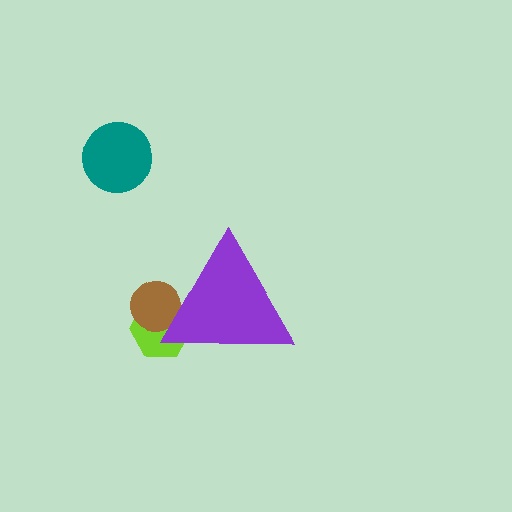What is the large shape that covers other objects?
A purple triangle.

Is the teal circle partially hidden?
No, the teal circle is fully visible.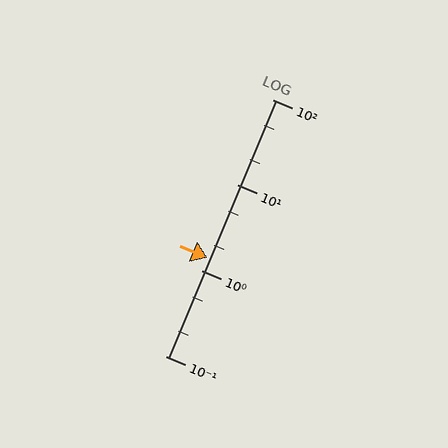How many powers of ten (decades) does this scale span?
The scale spans 3 decades, from 0.1 to 100.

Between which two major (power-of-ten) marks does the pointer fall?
The pointer is between 1 and 10.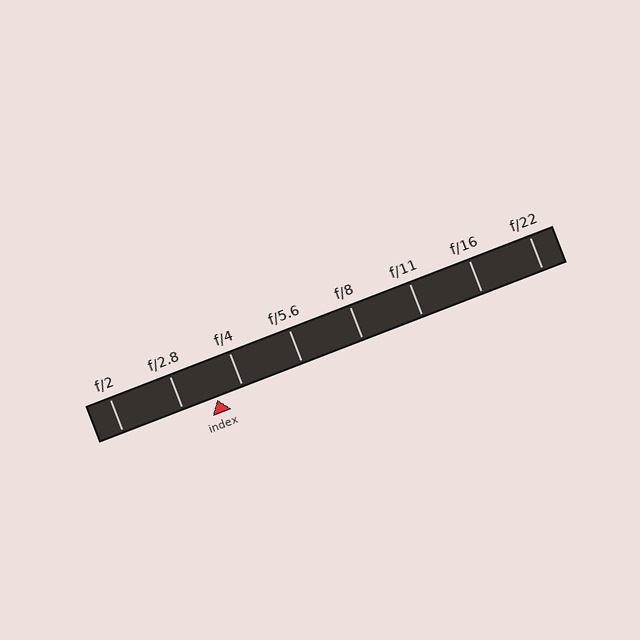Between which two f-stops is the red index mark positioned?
The index mark is between f/2.8 and f/4.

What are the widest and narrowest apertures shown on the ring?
The widest aperture shown is f/2 and the narrowest is f/22.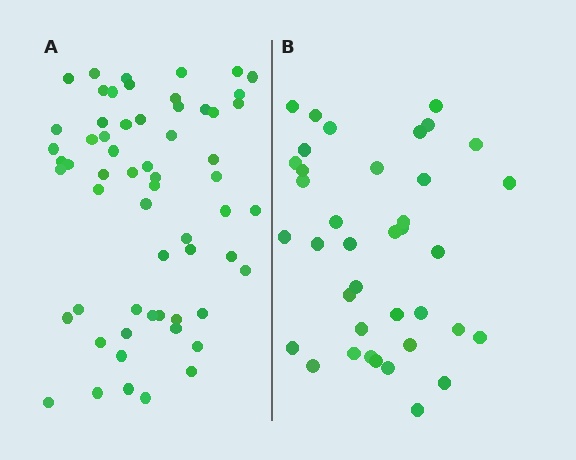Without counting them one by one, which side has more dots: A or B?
Region A (the left region) has more dots.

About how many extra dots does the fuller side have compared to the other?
Region A has approximately 20 more dots than region B.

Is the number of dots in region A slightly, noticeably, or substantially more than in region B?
Region A has substantially more. The ratio is roughly 1.6 to 1.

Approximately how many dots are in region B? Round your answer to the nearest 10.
About 40 dots. (The exact count is 38, which rounds to 40.)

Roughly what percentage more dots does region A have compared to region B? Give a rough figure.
About 60% more.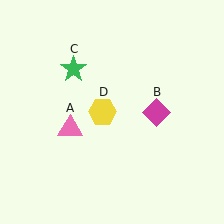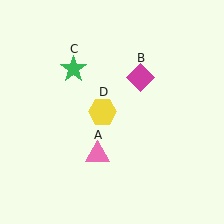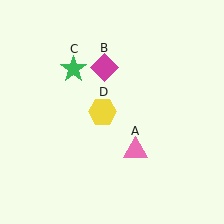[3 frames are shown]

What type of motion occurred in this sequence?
The pink triangle (object A), magenta diamond (object B) rotated counterclockwise around the center of the scene.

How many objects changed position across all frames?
2 objects changed position: pink triangle (object A), magenta diamond (object B).